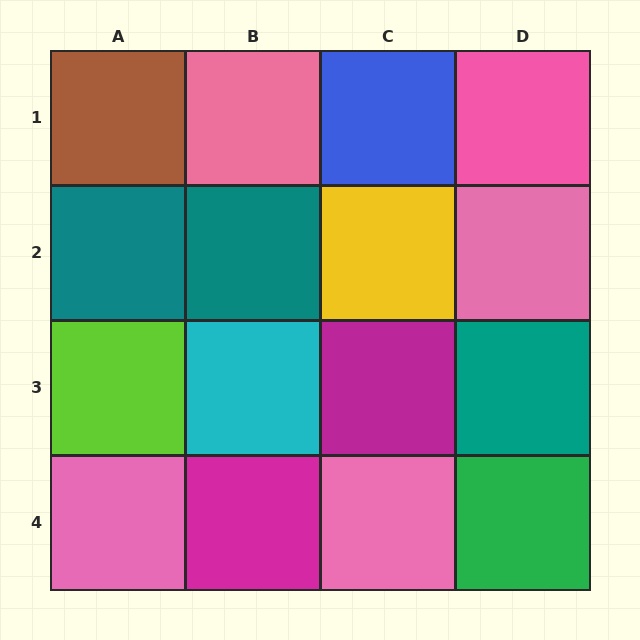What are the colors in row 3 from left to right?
Lime, cyan, magenta, teal.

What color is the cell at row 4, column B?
Magenta.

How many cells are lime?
1 cell is lime.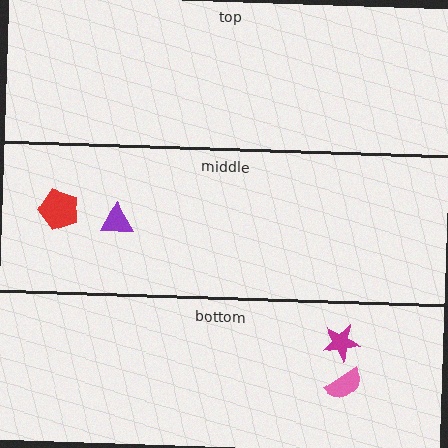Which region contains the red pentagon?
The middle region.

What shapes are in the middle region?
The red pentagon, the purple triangle.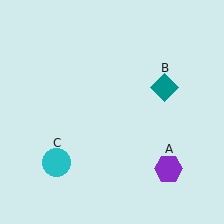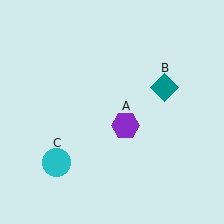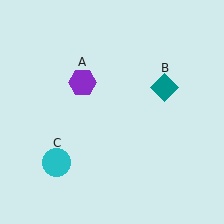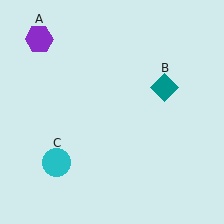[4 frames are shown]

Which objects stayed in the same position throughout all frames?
Teal diamond (object B) and cyan circle (object C) remained stationary.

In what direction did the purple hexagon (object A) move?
The purple hexagon (object A) moved up and to the left.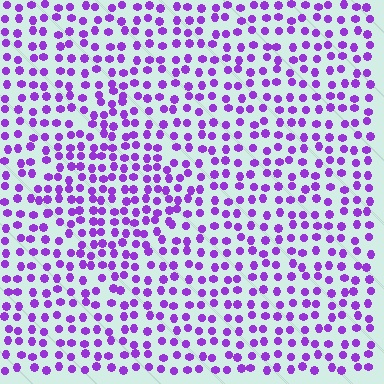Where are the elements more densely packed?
The elements are more densely packed inside the diamond boundary.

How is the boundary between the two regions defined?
The boundary is defined by a change in element density (approximately 1.4x ratio). All elements are the same color, size, and shape.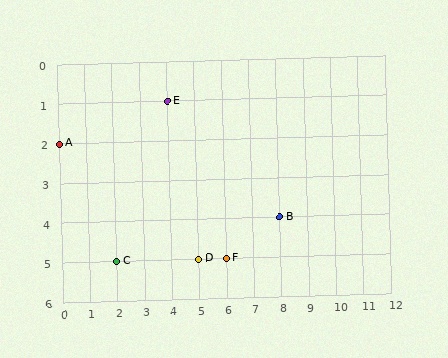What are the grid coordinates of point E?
Point E is at grid coordinates (4, 1).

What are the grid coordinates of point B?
Point B is at grid coordinates (8, 4).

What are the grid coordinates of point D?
Point D is at grid coordinates (5, 5).